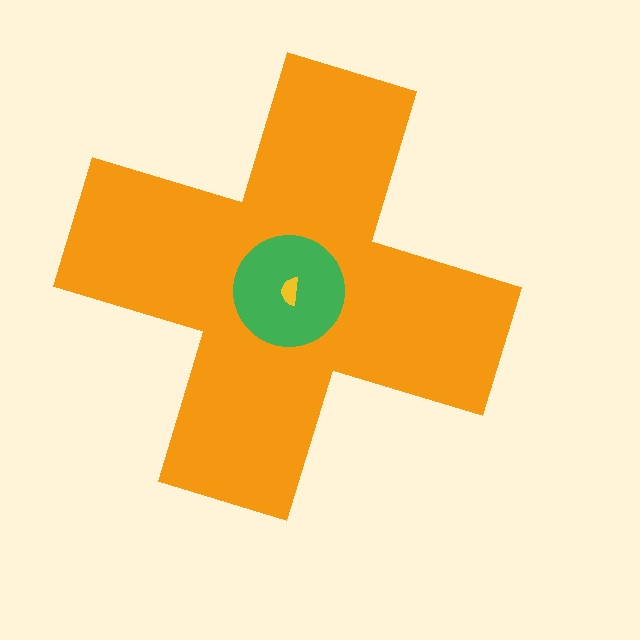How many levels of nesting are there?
3.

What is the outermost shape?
The orange cross.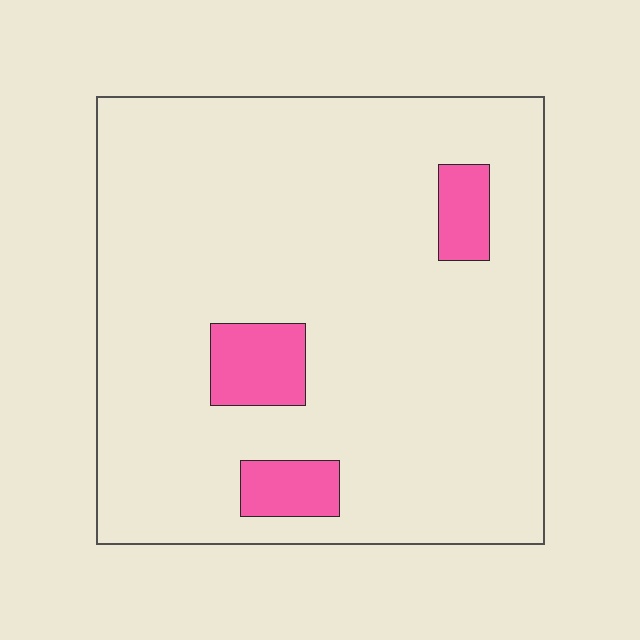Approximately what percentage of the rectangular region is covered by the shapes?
Approximately 10%.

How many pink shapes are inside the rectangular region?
3.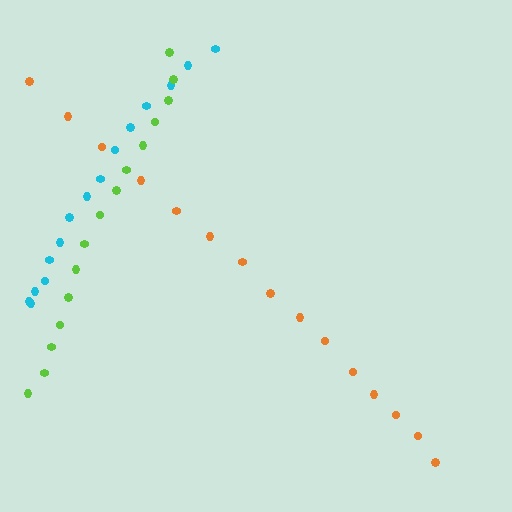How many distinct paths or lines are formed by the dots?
There are 3 distinct paths.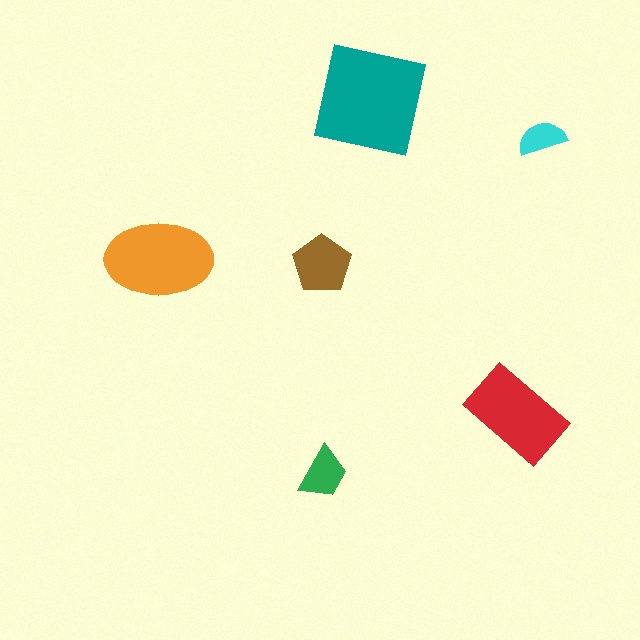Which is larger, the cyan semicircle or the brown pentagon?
The brown pentagon.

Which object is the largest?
The teal square.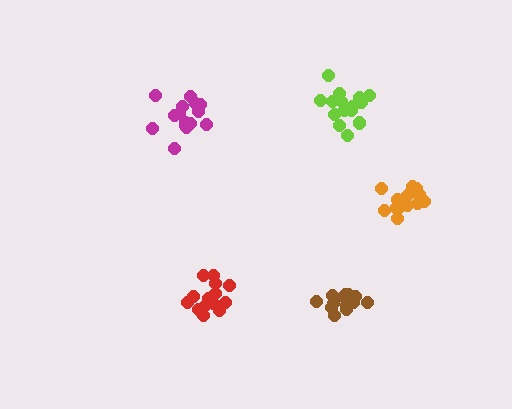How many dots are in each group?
Group 1: 15 dots, Group 2: 13 dots, Group 3: 16 dots, Group 4: 15 dots, Group 5: 15 dots (74 total).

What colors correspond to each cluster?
The clusters are colored: magenta, orange, lime, red, brown.